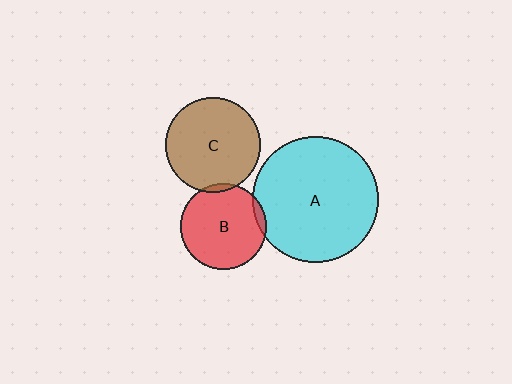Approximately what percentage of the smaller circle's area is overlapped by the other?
Approximately 5%.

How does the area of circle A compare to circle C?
Approximately 1.8 times.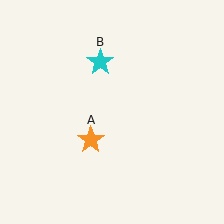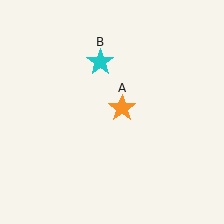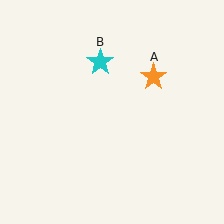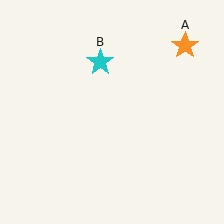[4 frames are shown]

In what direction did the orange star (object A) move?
The orange star (object A) moved up and to the right.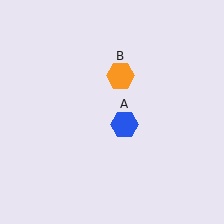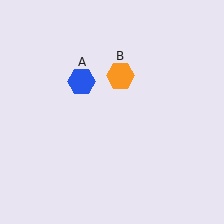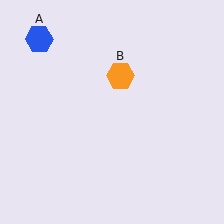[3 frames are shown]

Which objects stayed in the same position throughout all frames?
Orange hexagon (object B) remained stationary.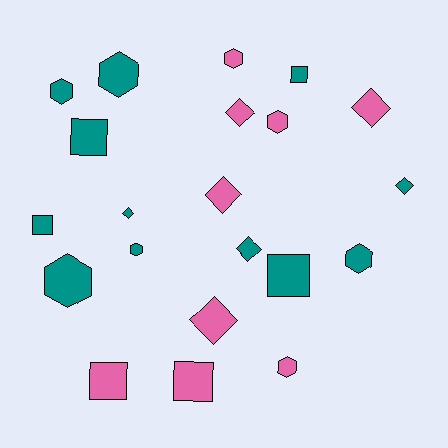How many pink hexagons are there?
There are 3 pink hexagons.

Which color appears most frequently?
Teal, with 12 objects.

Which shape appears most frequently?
Hexagon, with 8 objects.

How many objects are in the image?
There are 21 objects.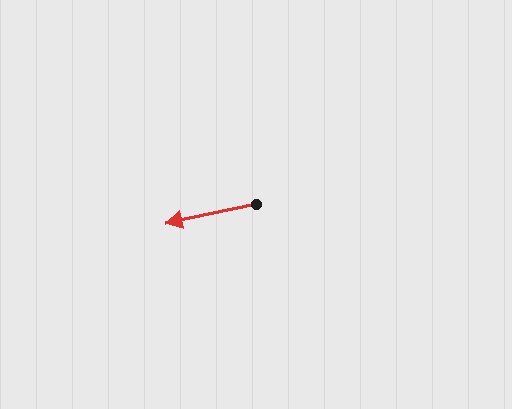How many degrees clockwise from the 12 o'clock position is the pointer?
Approximately 258 degrees.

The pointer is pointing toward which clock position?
Roughly 9 o'clock.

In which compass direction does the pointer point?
West.